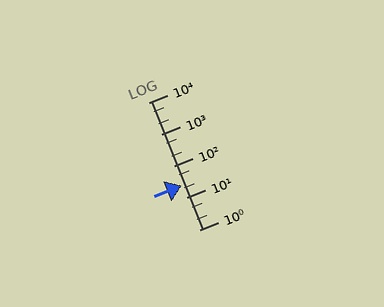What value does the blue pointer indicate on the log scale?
The pointer indicates approximately 25.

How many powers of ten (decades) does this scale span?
The scale spans 4 decades, from 1 to 10000.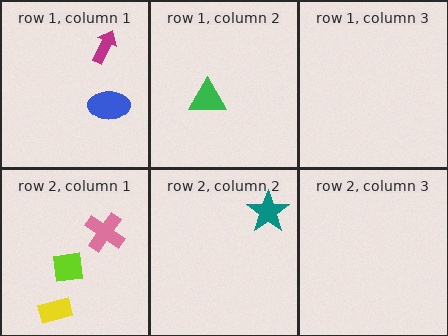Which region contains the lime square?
The row 2, column 1 region.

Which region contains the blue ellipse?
The row 1, column 1 region.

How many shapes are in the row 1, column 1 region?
2.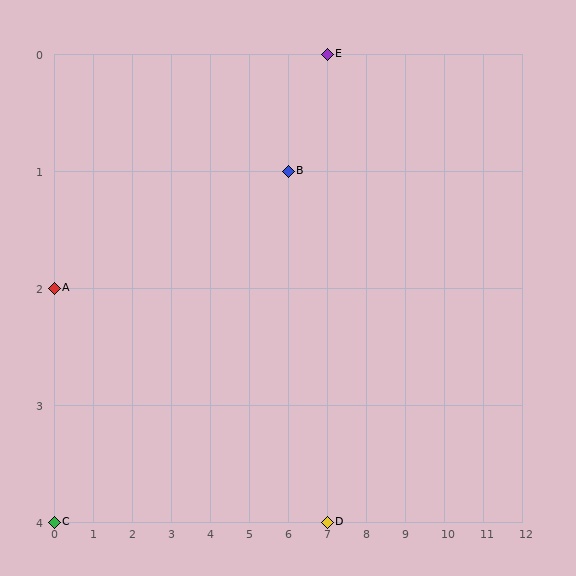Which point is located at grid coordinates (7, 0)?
Point E is at (7, 0).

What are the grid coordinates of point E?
Point E is at grid coordinates (7, 0).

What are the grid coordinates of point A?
Point A is at grid coordinates (0, 2).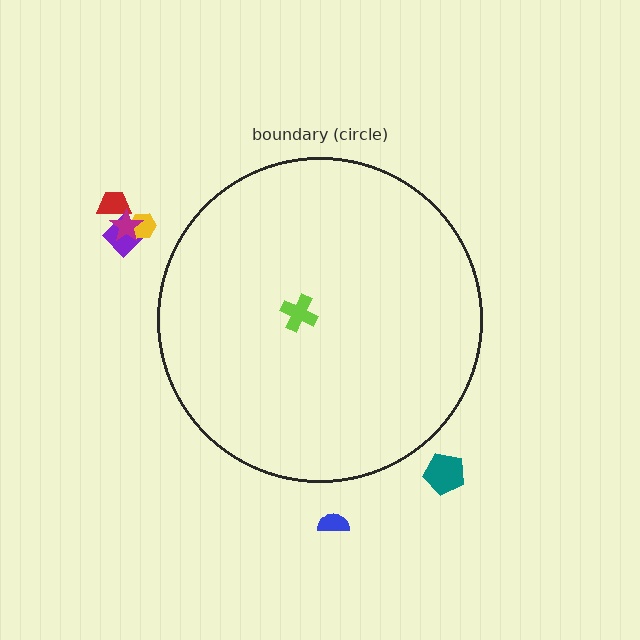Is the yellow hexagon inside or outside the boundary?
Outside.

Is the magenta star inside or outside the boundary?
Outside.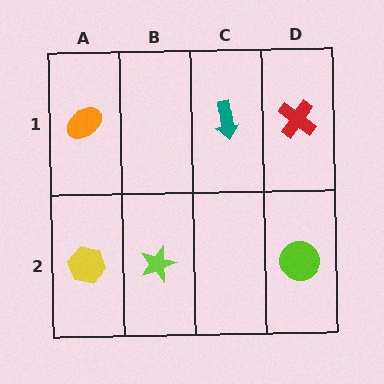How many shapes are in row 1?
3 shapes.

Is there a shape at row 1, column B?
No, that cell is empty.